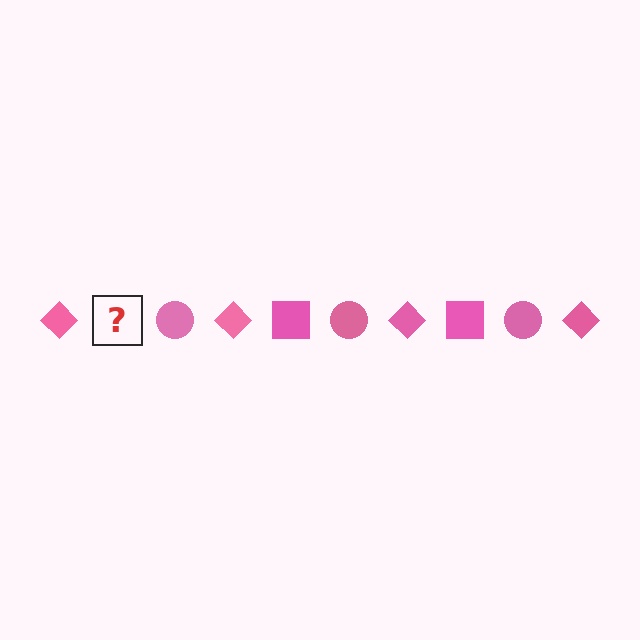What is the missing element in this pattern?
The missing element is a pink square.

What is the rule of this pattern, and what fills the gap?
The rule is that the pattern cycles through diamond, square, circle shapes in pink. The gap should be filled with a pink square.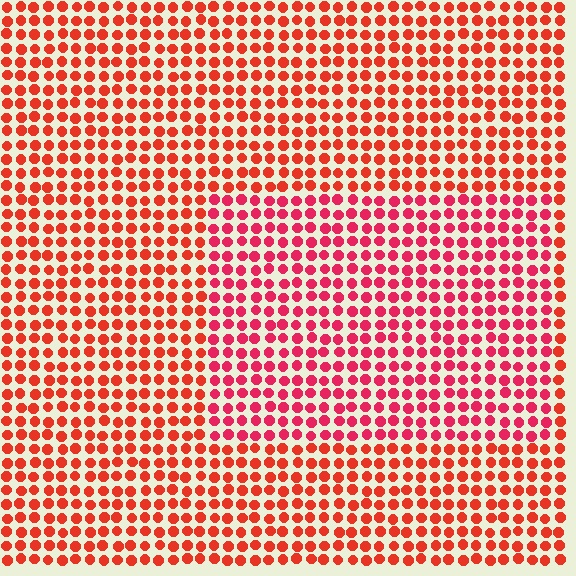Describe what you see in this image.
The image is filled with small red elements in a uniform arrangement. A rectangle-shaped region is visible where the elements are tinted to a slightly different hue, forming a subtle color boundary.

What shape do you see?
I see a rectangle.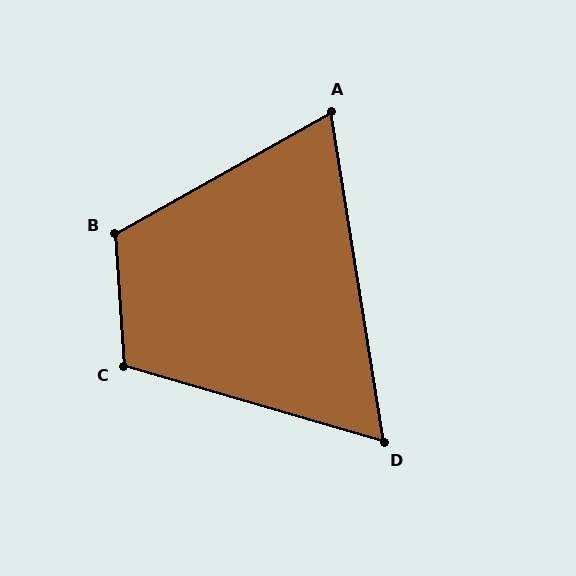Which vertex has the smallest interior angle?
D, at approximately 65 degrees.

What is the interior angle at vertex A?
Approximately 70 degrees (acute).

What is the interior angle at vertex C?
Approximately 110 degrees (obtuse).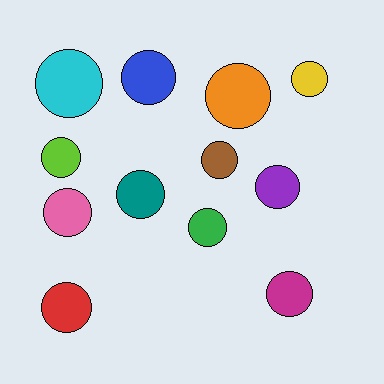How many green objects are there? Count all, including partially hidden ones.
There is 1 green object.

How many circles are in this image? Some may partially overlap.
There are 12 circles.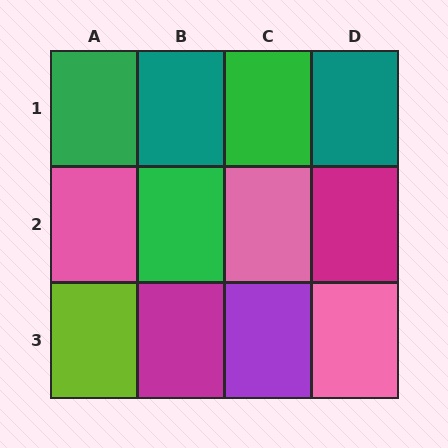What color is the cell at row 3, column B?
Magenta.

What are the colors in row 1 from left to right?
Green, teal, green, teal.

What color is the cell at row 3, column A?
Lime.